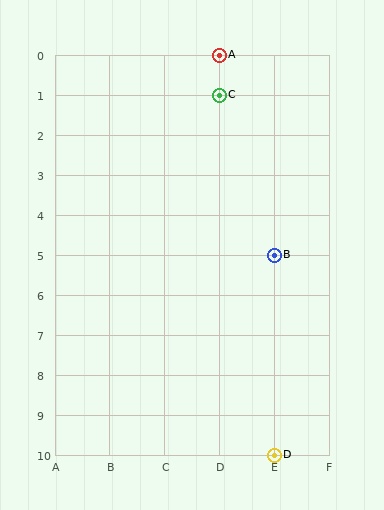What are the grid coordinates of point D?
Point D is at grid coordinates (E, 10).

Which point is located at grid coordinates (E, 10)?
Point D is at (E, 10).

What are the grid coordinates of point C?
Point C is at grid coordinates (D, 1).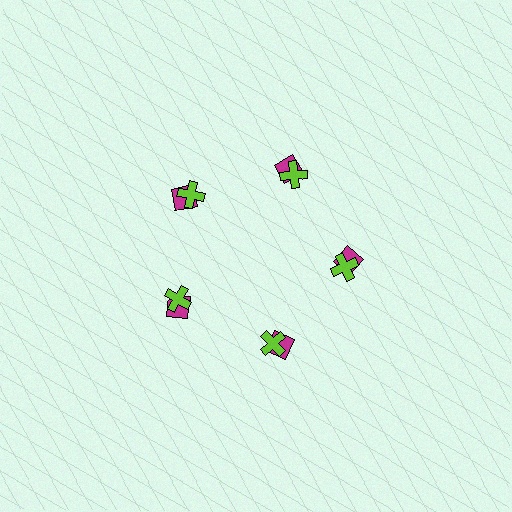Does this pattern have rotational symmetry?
Yes, this pattern has 5-fold rotational symmetry. It looks the same after rotating 72 degrees around the center.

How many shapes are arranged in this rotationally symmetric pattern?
There are 10 shapes, arranged in 5 groups of 2.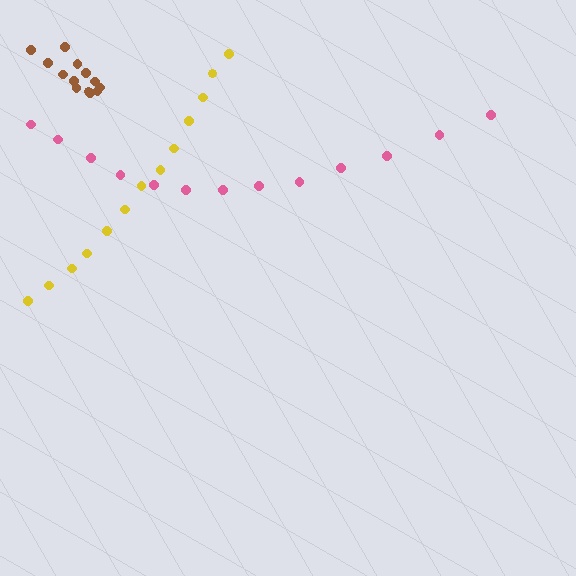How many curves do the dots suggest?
There are 3 distinct paths.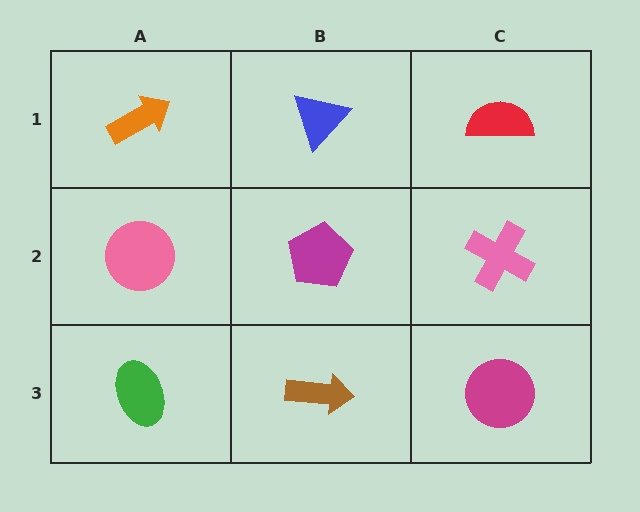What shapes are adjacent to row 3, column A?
A pink circle (row 2, column A), a brown arrow (row 3, column B).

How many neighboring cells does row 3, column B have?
3.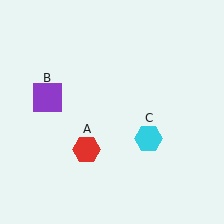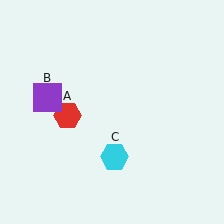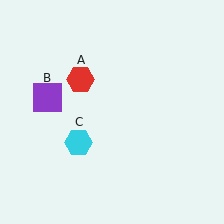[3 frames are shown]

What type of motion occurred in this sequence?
The red hexagon (object A), cyan hexagon (object C) rotated clockwise around the center of the scene.